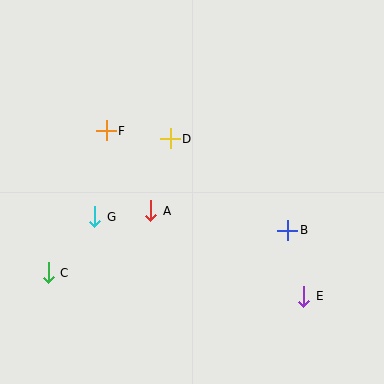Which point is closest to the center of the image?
Point A at (151, 211) is closest to the center.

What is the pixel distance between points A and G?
The distance between A and G is 56 pixels.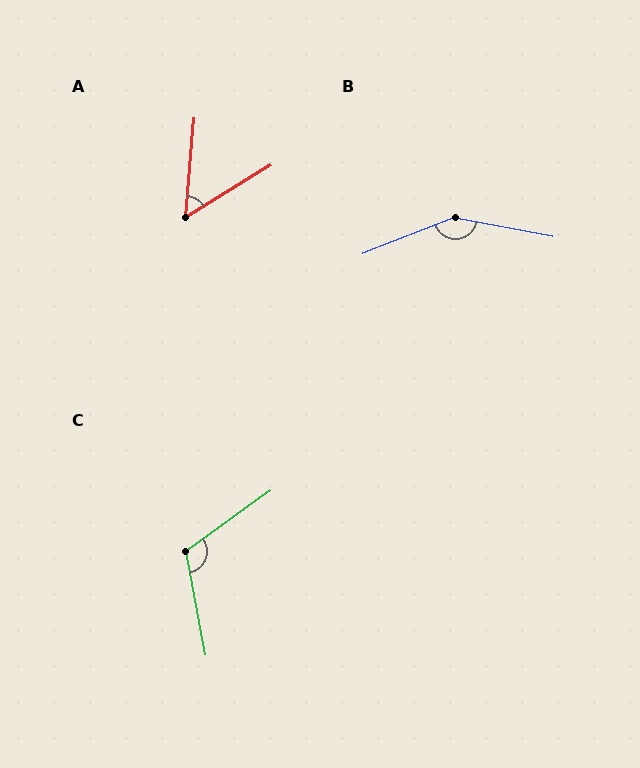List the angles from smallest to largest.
A (54°), C (115°), B (148°).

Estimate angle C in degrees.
Approximately 115 degrees.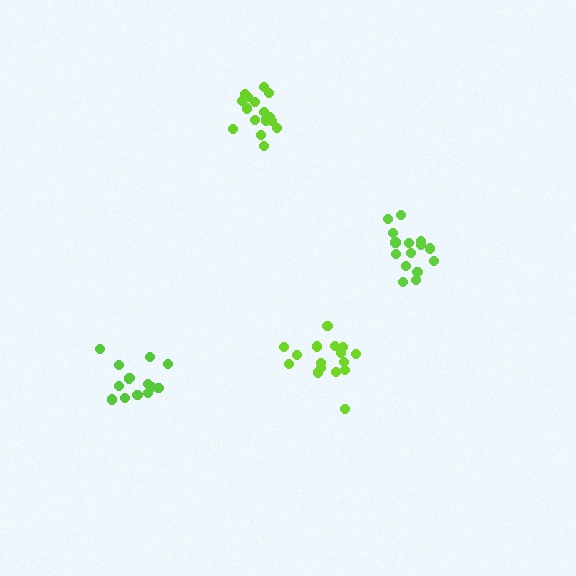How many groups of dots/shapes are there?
There are 4 groups.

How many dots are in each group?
Group 1: 16 dots, Group 2: 14 dots, Group 3: 18 dots, Group 4: 15 dots (63 total).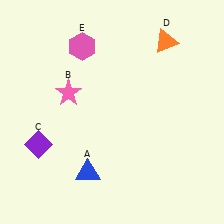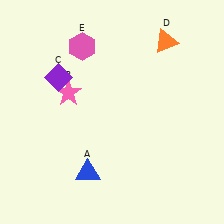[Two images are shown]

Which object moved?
The purple diamond (C) moved up.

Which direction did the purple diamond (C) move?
The purple diamond (C) moved up.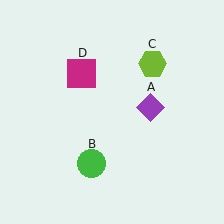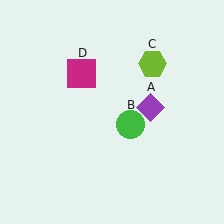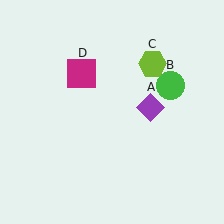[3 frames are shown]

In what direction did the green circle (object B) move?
The green circle (object B) moved up and to the right.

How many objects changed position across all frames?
1 object changed position: green circle (object B).